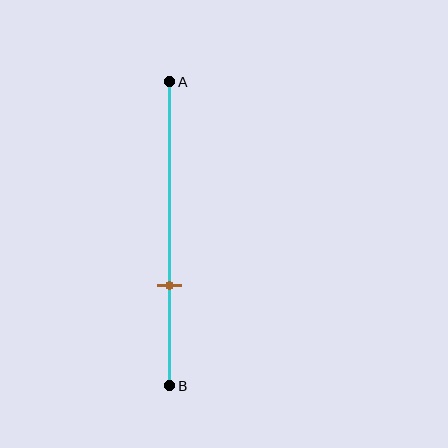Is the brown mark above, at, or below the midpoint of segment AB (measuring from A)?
The brown mark is below the midpoint of segment AB.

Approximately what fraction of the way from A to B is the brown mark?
The brown mark is approximately 65% of the way from A to B.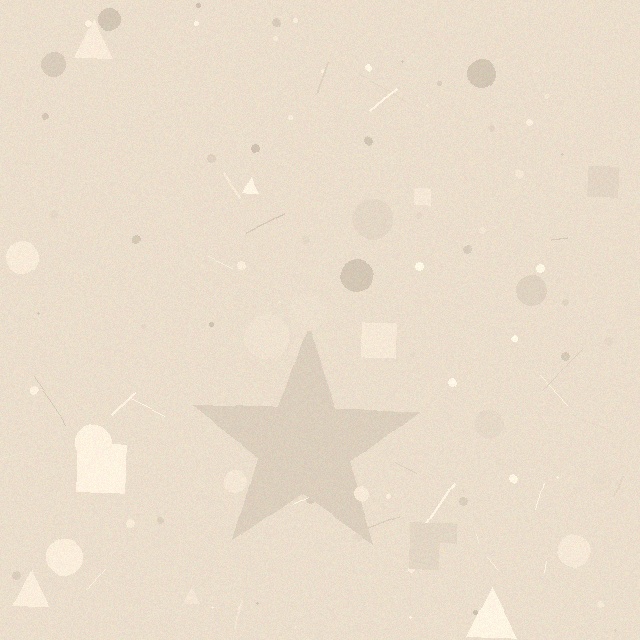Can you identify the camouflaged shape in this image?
The camouflaged shape is a star.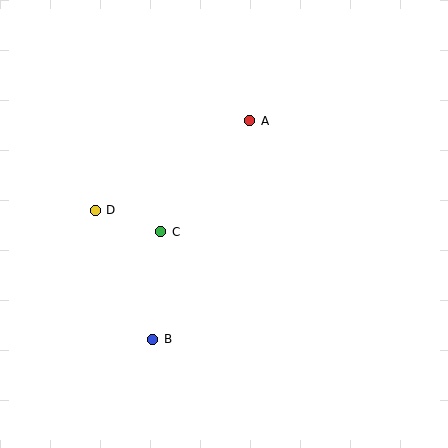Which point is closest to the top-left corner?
Point D is closest to the top-left corner.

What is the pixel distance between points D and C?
The distance between D and C is 69 pixels.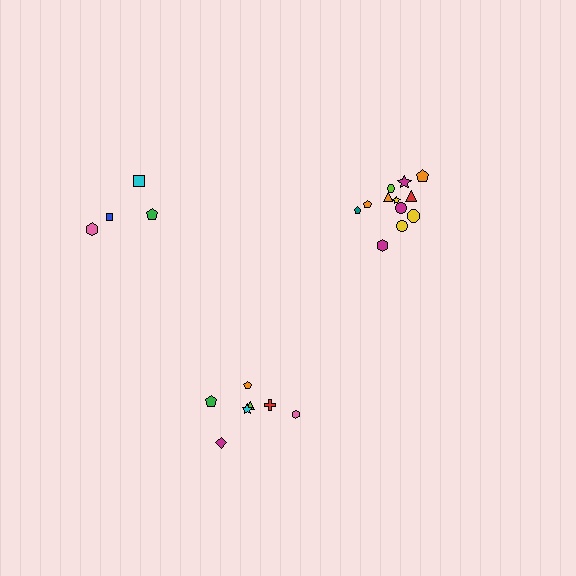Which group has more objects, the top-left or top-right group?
The top-right group.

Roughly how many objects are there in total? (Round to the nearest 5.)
Roughly 25 objects in total.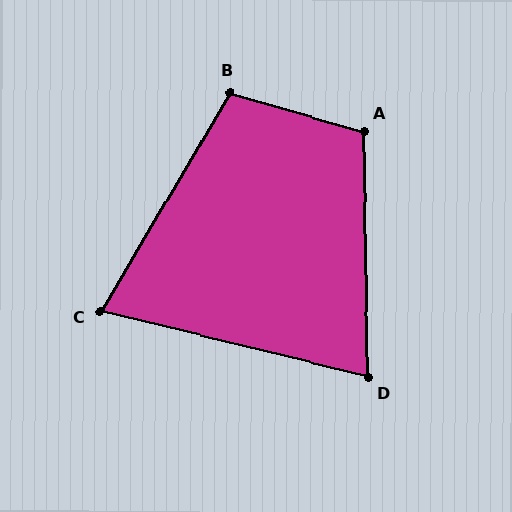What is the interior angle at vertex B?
Approximately 105 degrees (obtuse).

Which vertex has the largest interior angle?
A, at approximately 107 degrees.